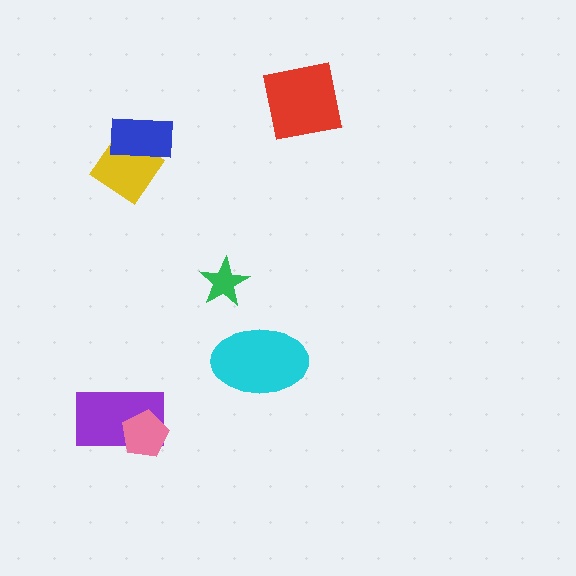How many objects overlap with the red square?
0 objects overlap with the red square.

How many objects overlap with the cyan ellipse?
0 objects overlap with the cyan ellipse.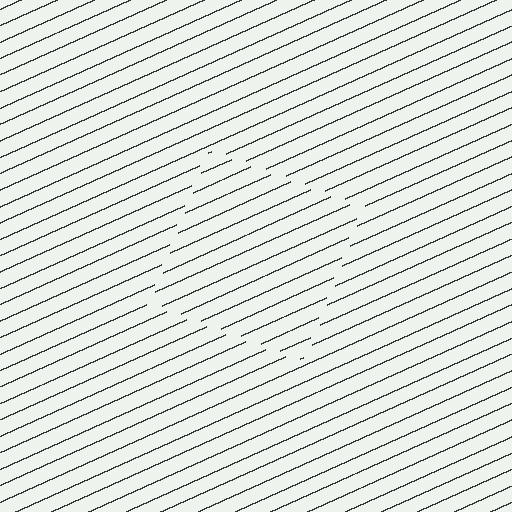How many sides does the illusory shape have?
4 sides — the line-ends trace a square.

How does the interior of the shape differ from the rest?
The interior of the shape contains the same grating, shifted by half a period — the contour is defined by the phase discontinuity where line-ends from the inner and outer gratings abut.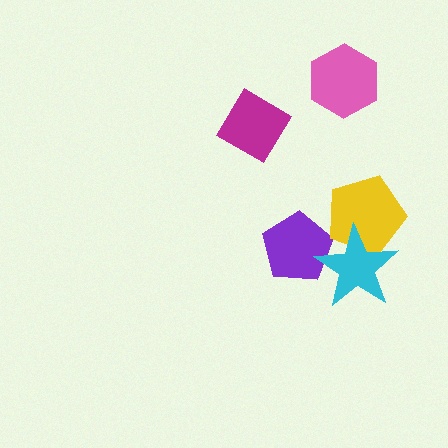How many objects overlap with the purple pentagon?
1 object overlaps with the purple pentagon.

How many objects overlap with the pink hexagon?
0 objects overlap with the pink hexagon.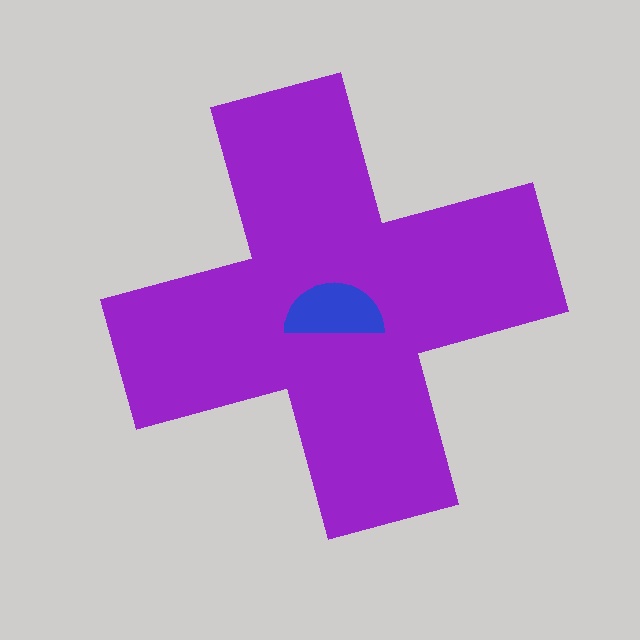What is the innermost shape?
The blue semicircle.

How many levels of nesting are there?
2.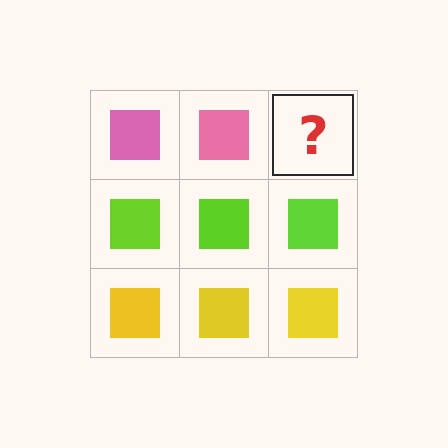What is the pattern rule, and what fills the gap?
The rule is that each row has a consistent color. The gap should be filled with a pink square.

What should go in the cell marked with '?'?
The missing cell should contain a pink square.